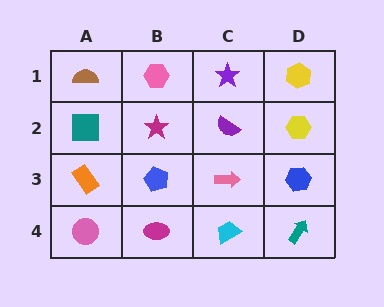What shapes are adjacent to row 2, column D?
A yellow hexagon (row 1, column D), a blue hexagon (row 3, column D), a purple semicircle (row 2, column C).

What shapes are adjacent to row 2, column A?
A brown semicircle (row 1, column A), an orange rectangle (row 3, column A), a magenta star (row 2, column B).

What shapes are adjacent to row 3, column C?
A purple semicircle (row 2, column C), a cyan trapezoid (row 4, column C), a blue pentagon (row 3, column B), a blue hexagon (row 3, column D).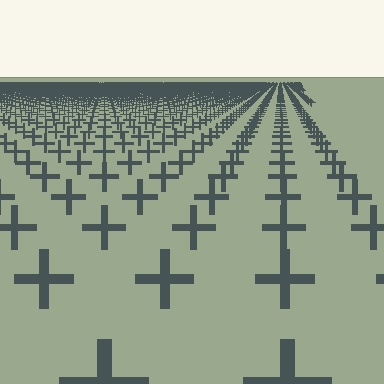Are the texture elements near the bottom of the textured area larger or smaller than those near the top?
Larger. Near the bottom, elements are closer to the viewer and appear at a bigger on-screen size.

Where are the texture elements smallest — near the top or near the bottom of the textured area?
Near the top.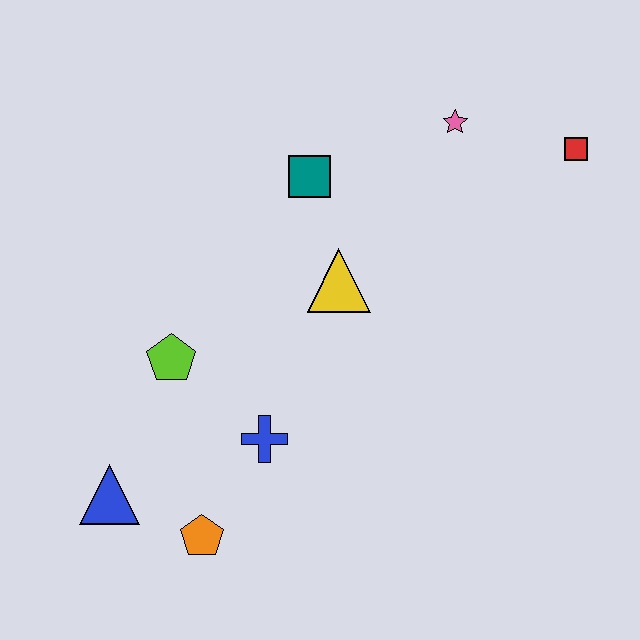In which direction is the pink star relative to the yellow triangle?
The pink star is above the yellow triangle.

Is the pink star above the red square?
Yes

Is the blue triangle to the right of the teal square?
No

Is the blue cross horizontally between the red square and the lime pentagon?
Yes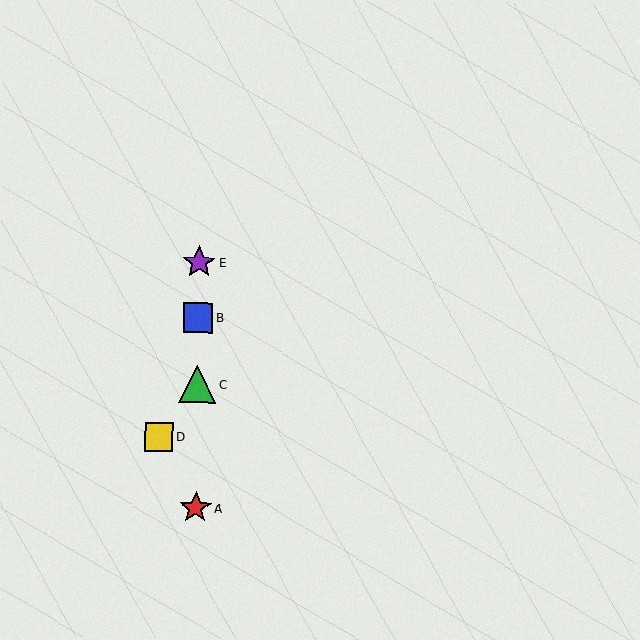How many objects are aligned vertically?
4 objects (A, B, C, E) are aligned vertically.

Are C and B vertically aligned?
Yes, both are at x≈197.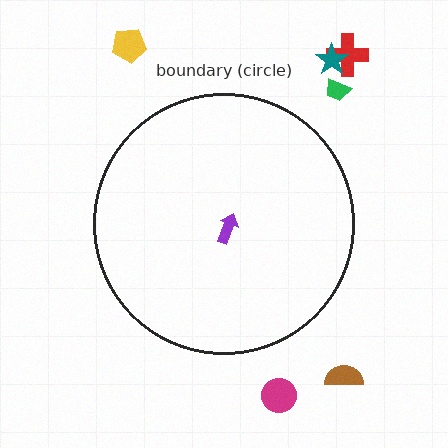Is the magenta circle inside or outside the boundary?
Outside.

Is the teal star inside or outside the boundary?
Outside.